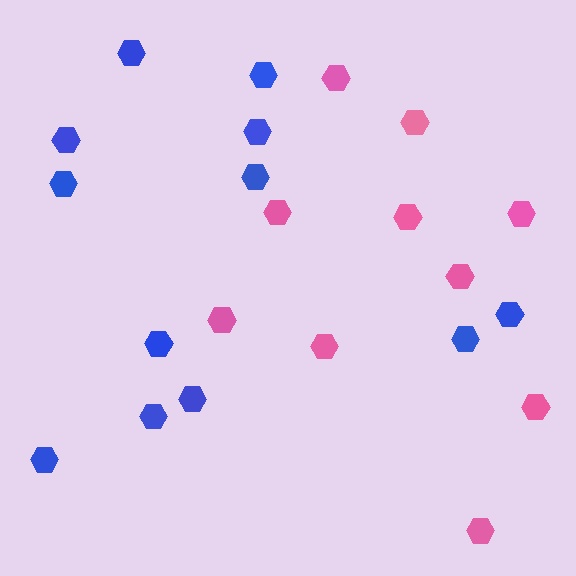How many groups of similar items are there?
There are 2 groups: one group of pink hexagons (10) and one group of blue hexagons (12).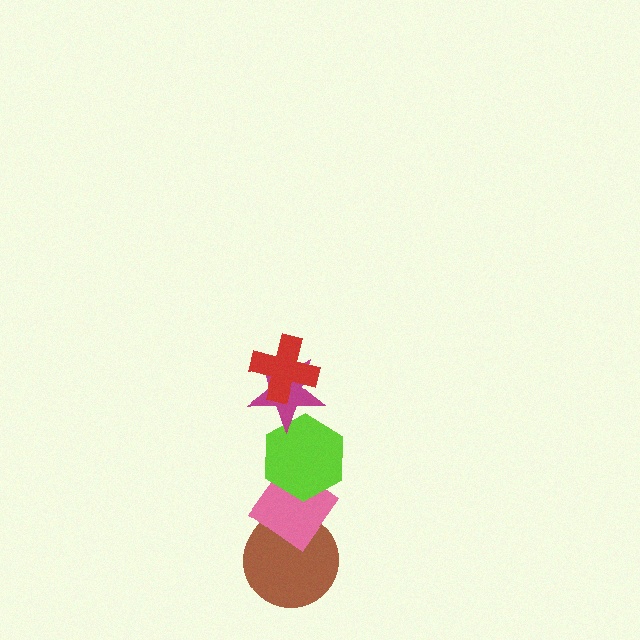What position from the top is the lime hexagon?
The lime hexagon is 3rd from the top.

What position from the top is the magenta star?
The magenta star is 2nd from the top.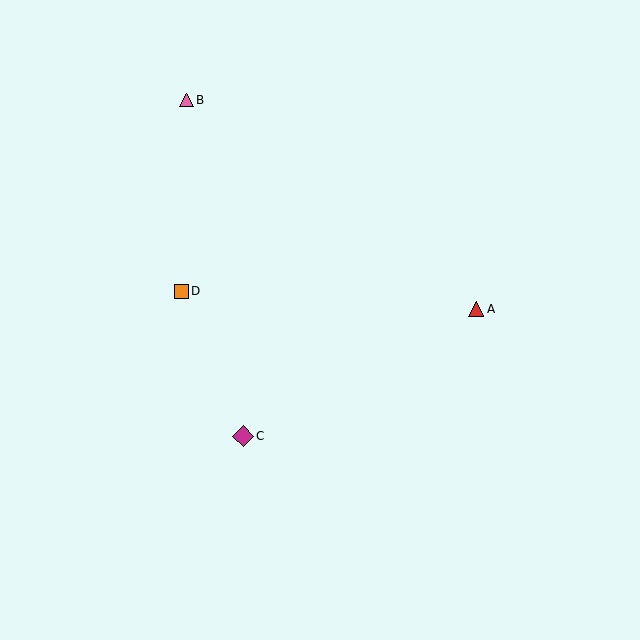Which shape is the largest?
The magenta diamond (labeled C) is the largest.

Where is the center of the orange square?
The center of the orange square is at (182, 291).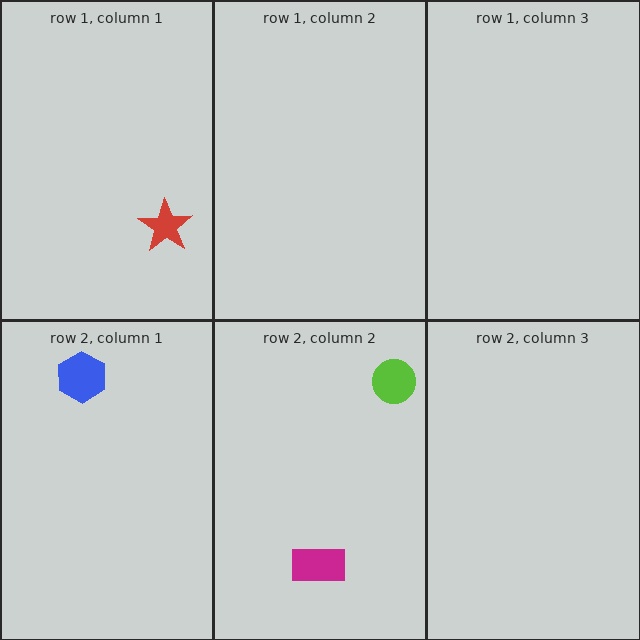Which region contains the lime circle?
The row 2, column 2 region.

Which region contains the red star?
The row 1, column 1 region.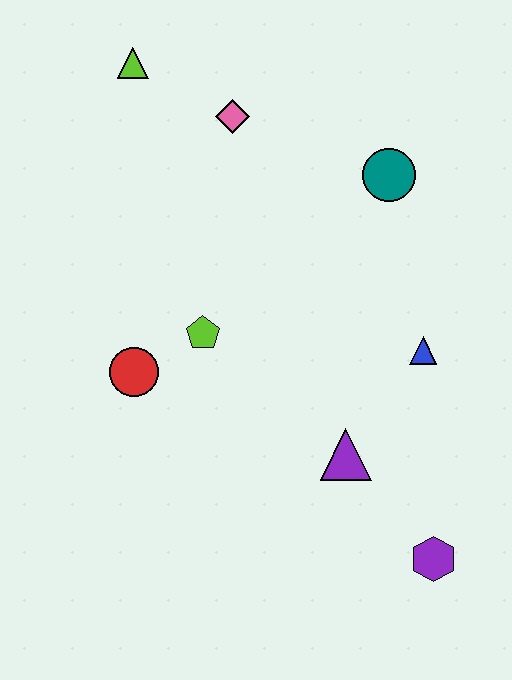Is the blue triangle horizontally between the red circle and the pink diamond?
No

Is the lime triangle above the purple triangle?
Yes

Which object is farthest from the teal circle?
The purple hexagon is farthest from the teal circle.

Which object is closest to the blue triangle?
The purple triangle is closest to the blue triangle.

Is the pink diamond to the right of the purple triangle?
No